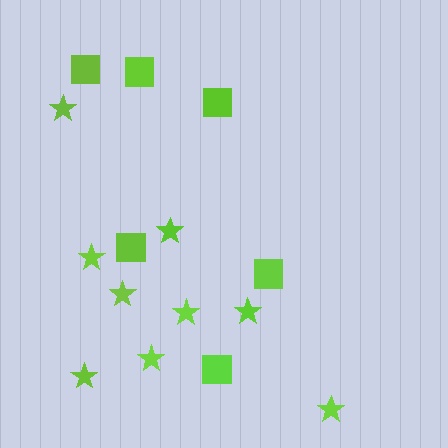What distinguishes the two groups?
There are 2 groups: one group of stars (9) and one group of squares (6).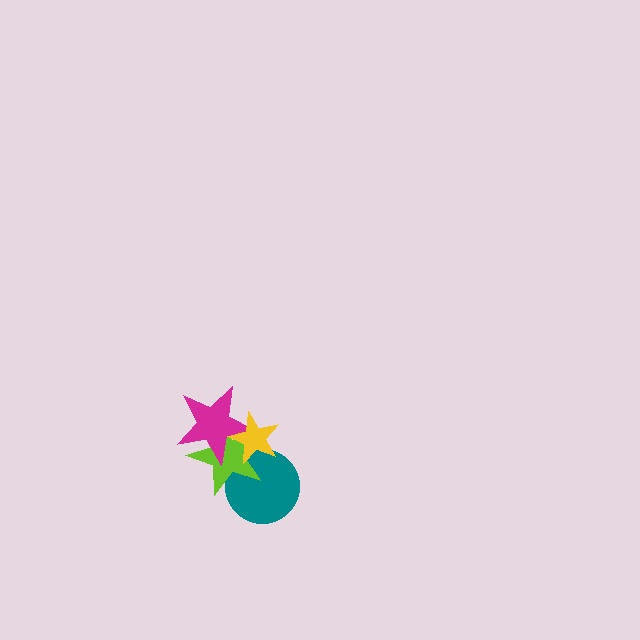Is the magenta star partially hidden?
Yes, it is partially covered by another shape.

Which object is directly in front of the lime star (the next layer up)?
The magenta star is directly in front of the lime star.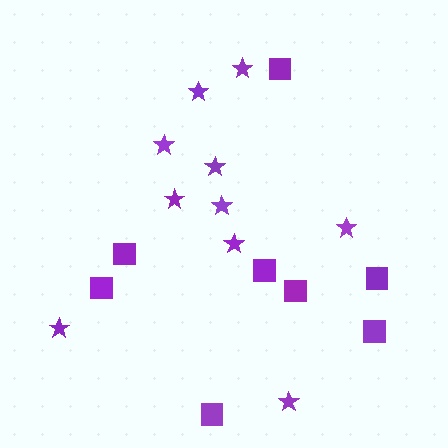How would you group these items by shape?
There are 2 groups: one group of squares (8) and one group of stars (10).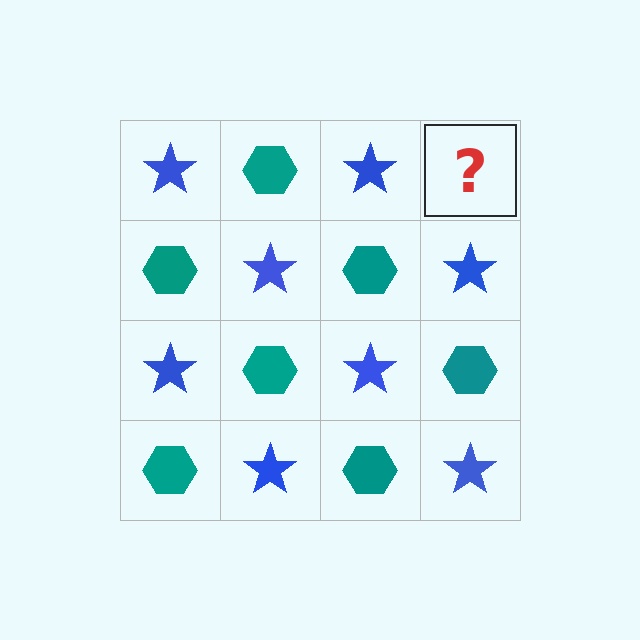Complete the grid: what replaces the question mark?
The question mark should be replaced with a teal hexagon.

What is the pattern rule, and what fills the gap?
The rule is that it alternates blue star and teal hexagon in a checkerboard pattern. The gap should be filled with a teal hexagon.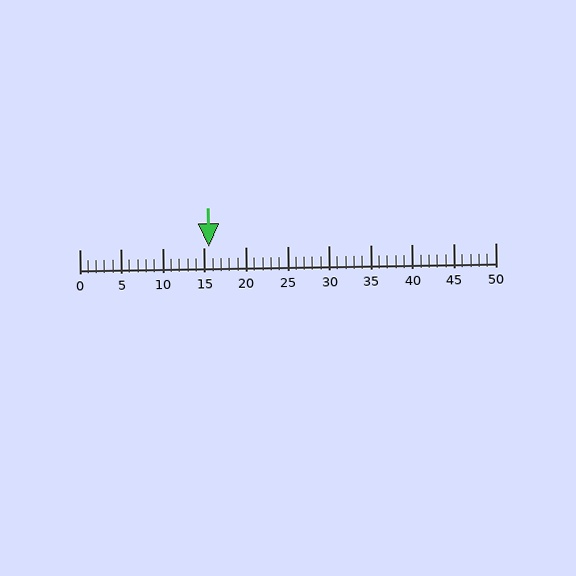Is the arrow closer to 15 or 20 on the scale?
The arrow is closer to 15.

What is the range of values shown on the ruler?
The ruler shows values from 0 to 50.